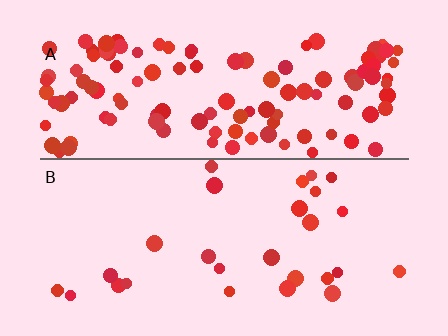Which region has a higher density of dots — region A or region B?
A (the top).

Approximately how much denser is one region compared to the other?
Approximately 4.3× — region A over region B.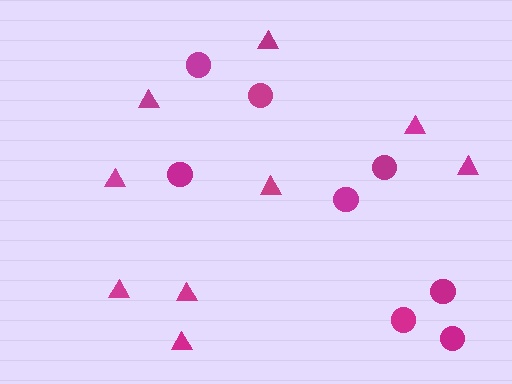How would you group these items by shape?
There are 2 groups: one group of circles (8) and one group of triangles (9).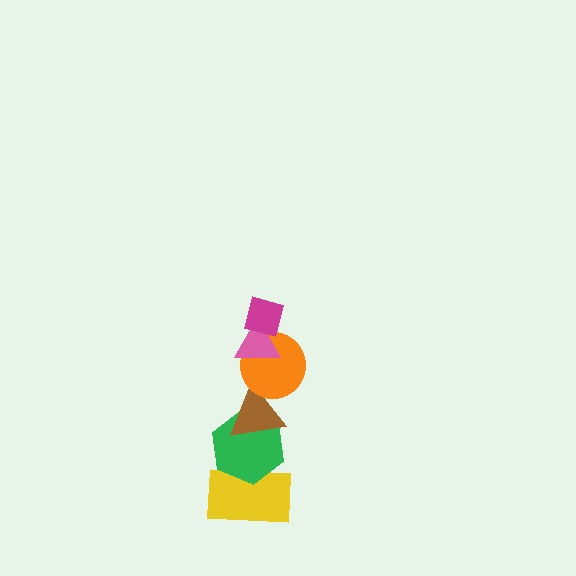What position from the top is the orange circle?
The orange circle is 3rd from the top.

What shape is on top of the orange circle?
The pink triangle is on top of the orange circle.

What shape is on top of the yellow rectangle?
The green hexagon is on top of the yellow rectangle.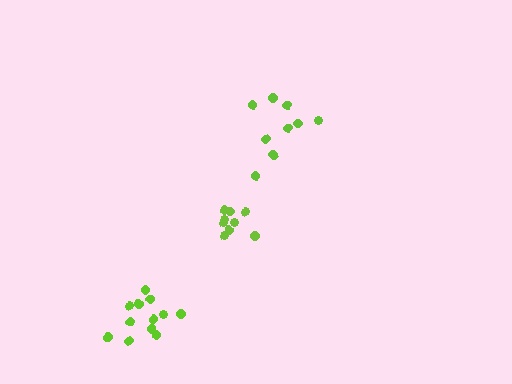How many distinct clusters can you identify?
There are 3 distinct clusters.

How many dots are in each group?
Group 1: 9 dots, Group 2: 12 dots, Group 3: 9 dots (30 total).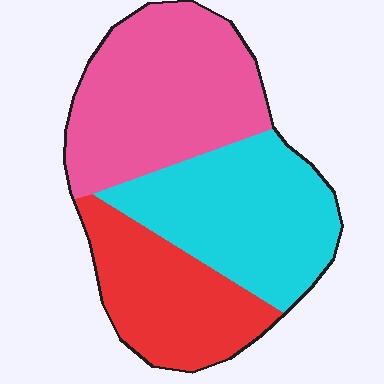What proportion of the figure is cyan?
Cyan covers roughly 35% of the figure.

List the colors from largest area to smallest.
From largest to smallest: pink, cyan, red.